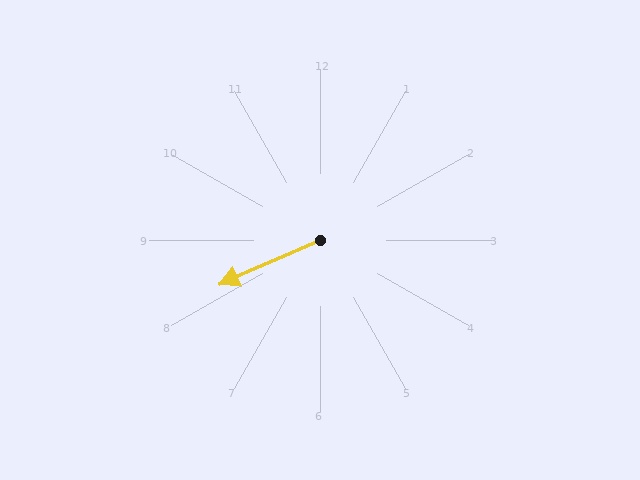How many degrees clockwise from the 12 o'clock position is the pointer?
Approximately 247 degrees.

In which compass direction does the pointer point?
Southwest.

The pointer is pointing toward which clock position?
Roughly 8 o'clock.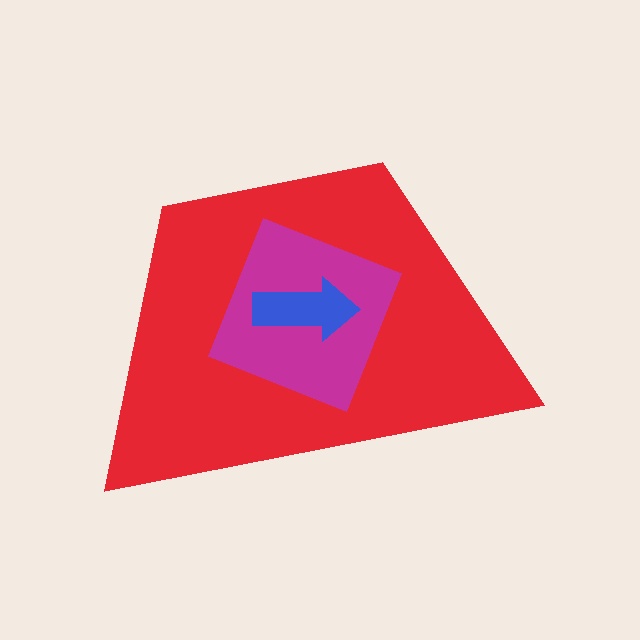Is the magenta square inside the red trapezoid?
Yes.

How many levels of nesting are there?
3.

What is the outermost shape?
The red trapezoid.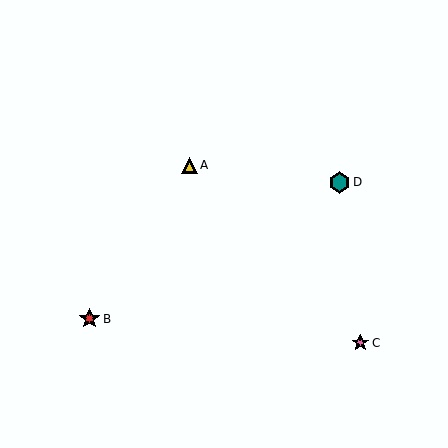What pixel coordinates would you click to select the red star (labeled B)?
Click at (89, 319) to select the red star B.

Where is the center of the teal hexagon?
The center of the teal hexagon is at (339, 182).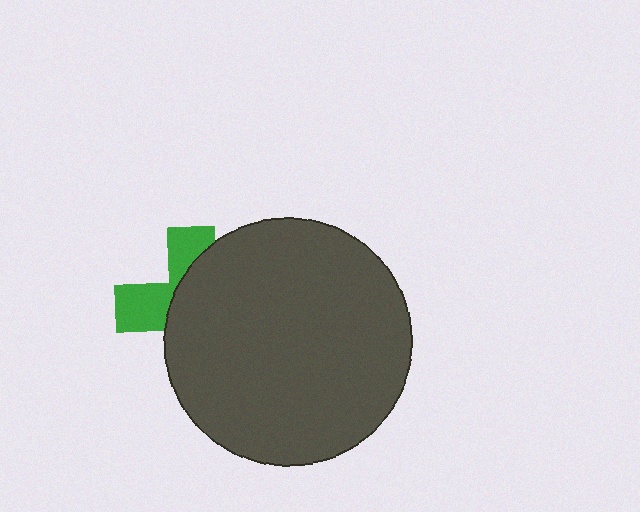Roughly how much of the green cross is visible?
A small part of it is visible (roughly 34%).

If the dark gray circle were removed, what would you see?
You would see the complete green cross.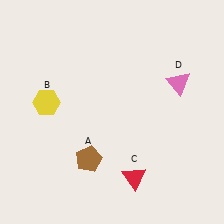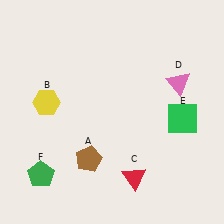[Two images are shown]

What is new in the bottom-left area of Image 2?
A green pentagon (F) was added in the bottom-left area of Image 2.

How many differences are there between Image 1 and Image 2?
There are 2 differences between the two images.